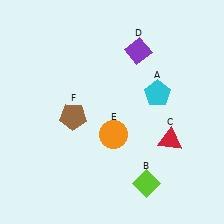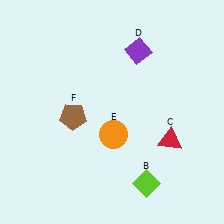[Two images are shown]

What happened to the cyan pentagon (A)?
The cyan pentagon (A) was removed in Image 2. It was in the top-right area of Image 1.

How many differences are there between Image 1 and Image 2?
There is 1 difference between the two images.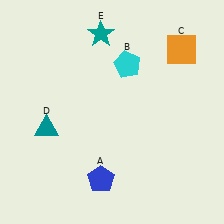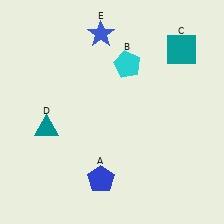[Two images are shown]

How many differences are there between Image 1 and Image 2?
There are 2 differences between the two images.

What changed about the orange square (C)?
In Image 1, C is orange. In Image 2, it changed to teal.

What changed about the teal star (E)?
In Image 1, E is teal. In Image 2, it changed to blue.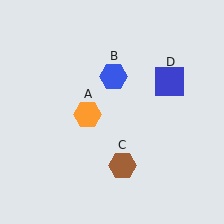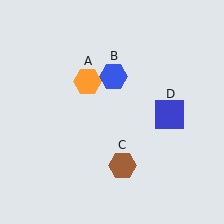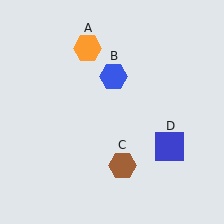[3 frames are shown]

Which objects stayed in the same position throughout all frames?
Blue hexagon (object B) and brown hexagon (object C) remained stationary.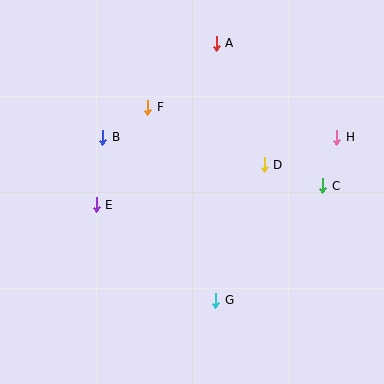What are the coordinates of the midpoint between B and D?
The midpoint between B and D is at (183, 151).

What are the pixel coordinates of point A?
Point A is at (216, 43).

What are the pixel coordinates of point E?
Point E is at (96, 205).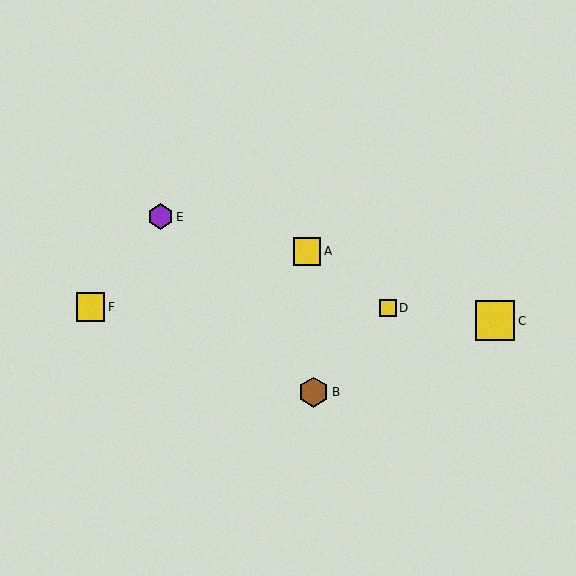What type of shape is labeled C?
Shape C is a yellow square.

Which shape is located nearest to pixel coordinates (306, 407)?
The brown hexagon (labeled B) at (314, 392) is nearest to that location.